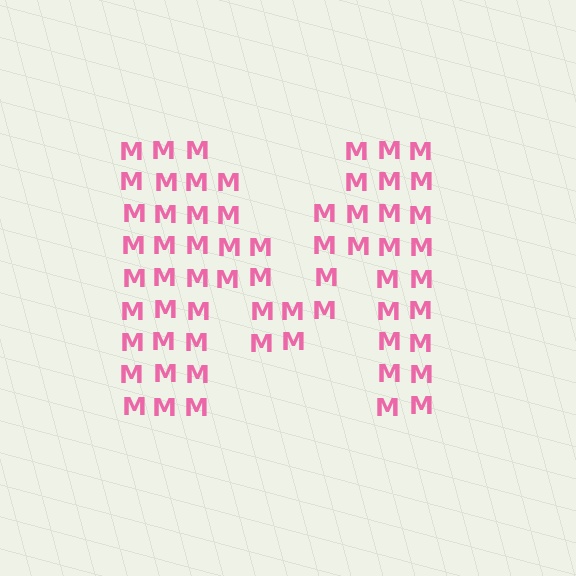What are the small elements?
The small elements are letter M's.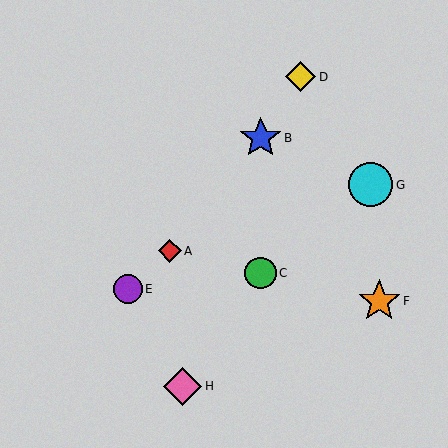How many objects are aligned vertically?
2 objects (B, C) are aligned vertically.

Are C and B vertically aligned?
Yes, both are at x≈261.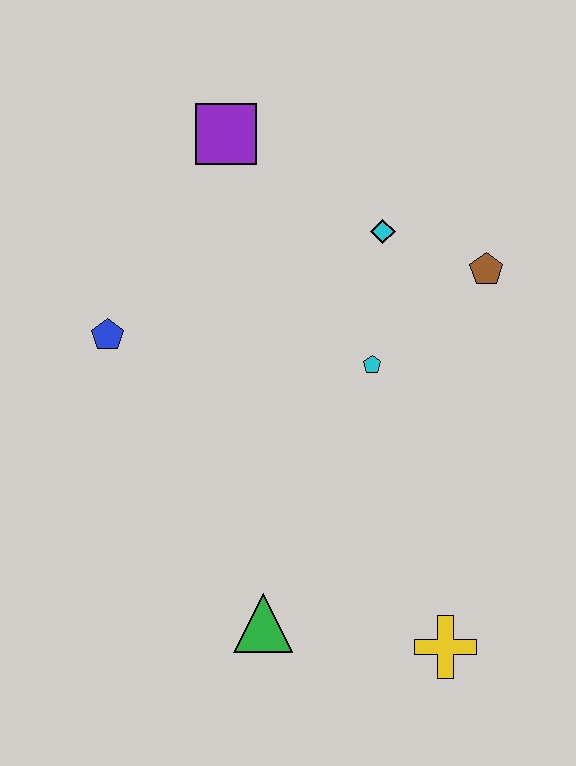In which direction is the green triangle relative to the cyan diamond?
The green triangle is below the cyan diamond.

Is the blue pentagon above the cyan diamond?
No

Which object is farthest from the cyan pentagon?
The yellow cross is farthest from the cyan pentagon.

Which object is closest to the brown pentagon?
The cyan diamond is closest to the brown pentagon.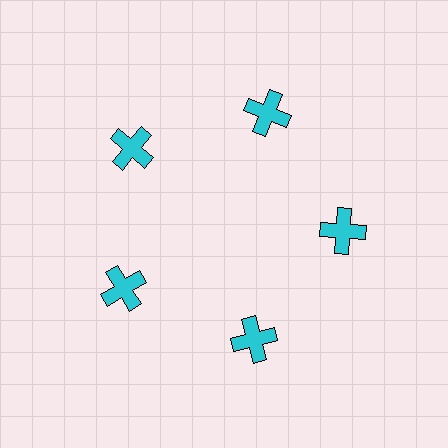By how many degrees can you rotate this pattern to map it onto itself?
The pattern maps onto itself every 72 degrees of rotation.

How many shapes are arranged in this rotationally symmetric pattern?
There are 5 shapes, arranged in 5 groups of 1.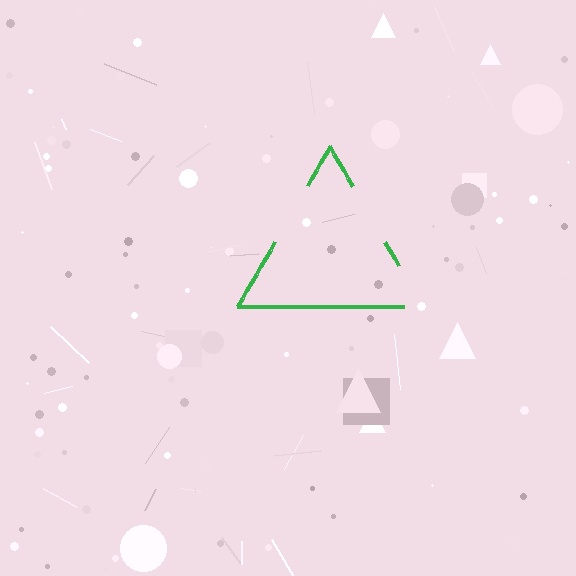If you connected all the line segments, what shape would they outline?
They would outline a triangle.